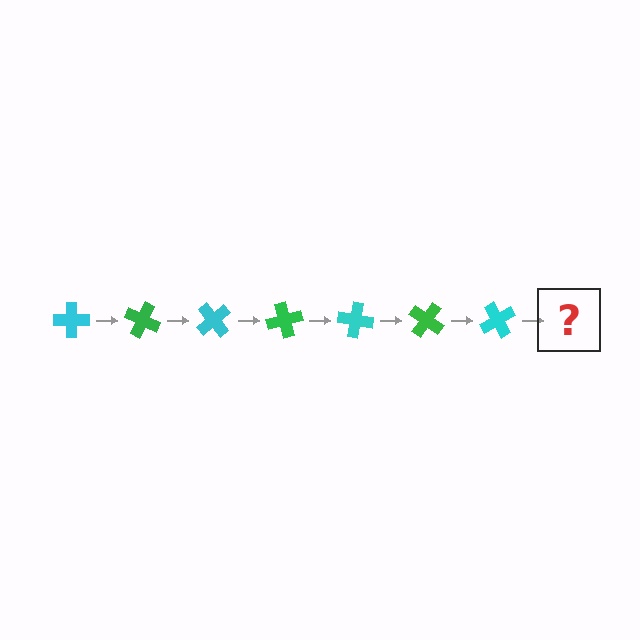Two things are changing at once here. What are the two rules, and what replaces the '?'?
The two rules are that it rotates 25 degrees each step and the color cycles through cyan and green. The '?' should be a green cross, rotated 175 degrees from the start.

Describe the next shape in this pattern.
It should be a green cross, rotated 175 degrees from the start.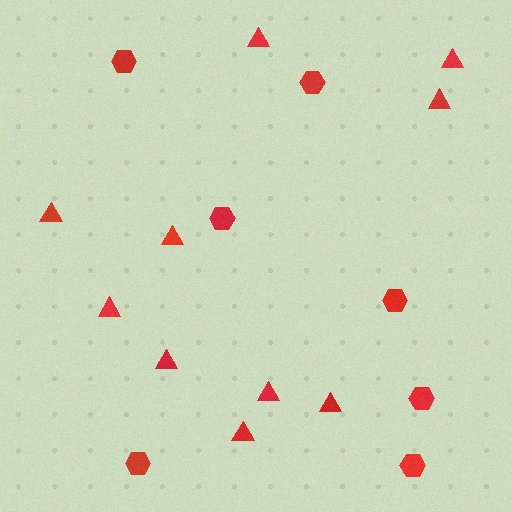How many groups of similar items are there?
There are 2 groups: one group of triangles (10) and one group of hexagons (7).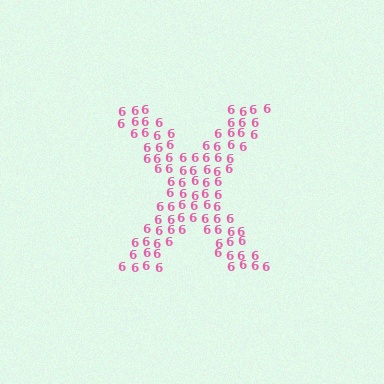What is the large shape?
The large shape is the letter X.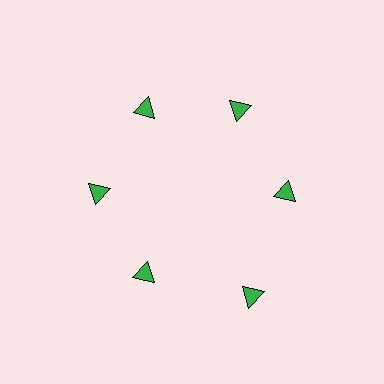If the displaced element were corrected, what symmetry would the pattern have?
It would have 6-fold rotational symmetry — the pattern would map onto itself every 60 degrees.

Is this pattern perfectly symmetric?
No. The 6 green triangles are arranged in a ring, but one element near the 5 o'clock position is pushed outward from the center, breaking the 6-fold rotational symmetry.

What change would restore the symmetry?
The symmetry would be restored by moving it inward, back onto the ring so that all 6 triangles sit at equal angles and equal distance from the center.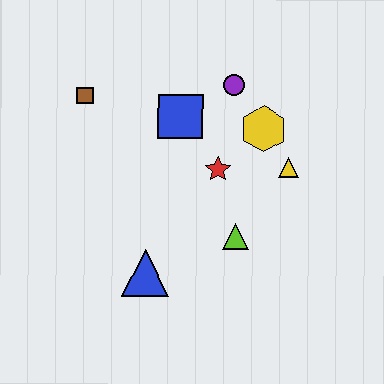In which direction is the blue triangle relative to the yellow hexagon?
The blue triangle is below the yellow hexagon.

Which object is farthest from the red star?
The brown square is farthest from the red star.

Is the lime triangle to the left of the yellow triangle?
Yes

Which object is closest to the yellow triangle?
The yellow hexagon is closest to the yellow triangle.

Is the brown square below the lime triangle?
No